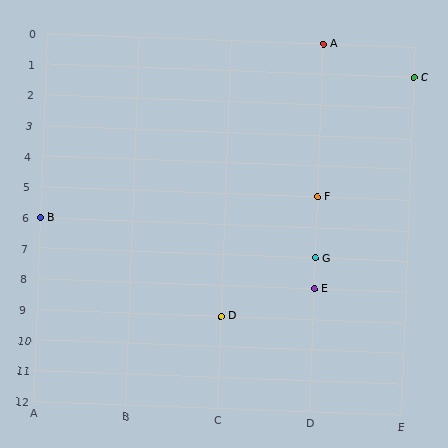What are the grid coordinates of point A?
Point A is at grid coordinates (D, 0).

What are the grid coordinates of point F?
Point F is at grid coordinates (D, 5).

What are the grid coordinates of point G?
Point G is at grid coordinates (D, 7).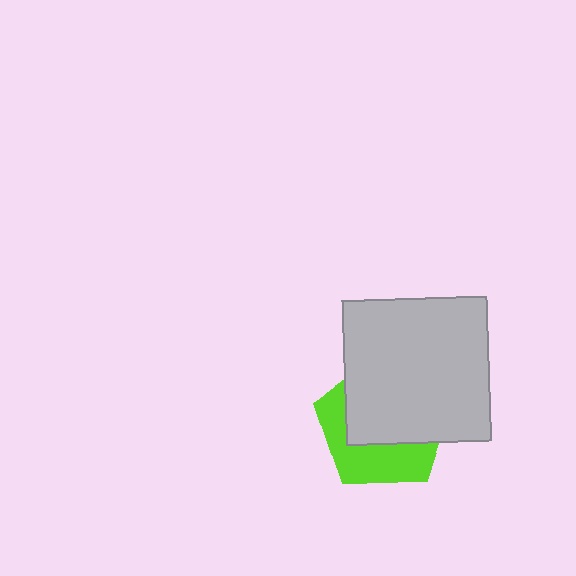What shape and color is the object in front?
The object in front is a light gray square.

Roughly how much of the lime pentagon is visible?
A small part of it is visible (roughly 41%).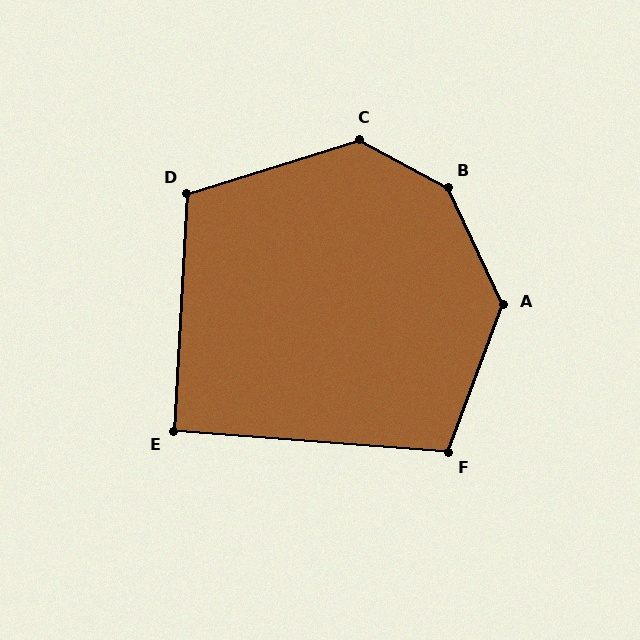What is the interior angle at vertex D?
Approximately 110 degrees (obtuse).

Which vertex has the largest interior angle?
B, at approximately 144 degrees.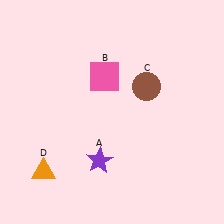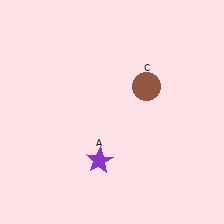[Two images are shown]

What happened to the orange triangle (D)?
The orange triangle (D) was removed in Image 2. It was in the bottom-left area of Image 1.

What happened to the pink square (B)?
The pink square (B) was removed in Image 2. It was in the top-left area of Image 1.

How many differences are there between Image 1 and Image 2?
There are 2 differences between the two images.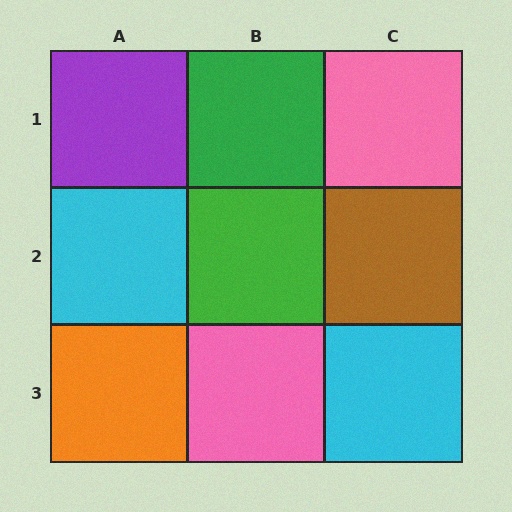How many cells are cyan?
2 cells are cyan.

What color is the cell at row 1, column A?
Purple.